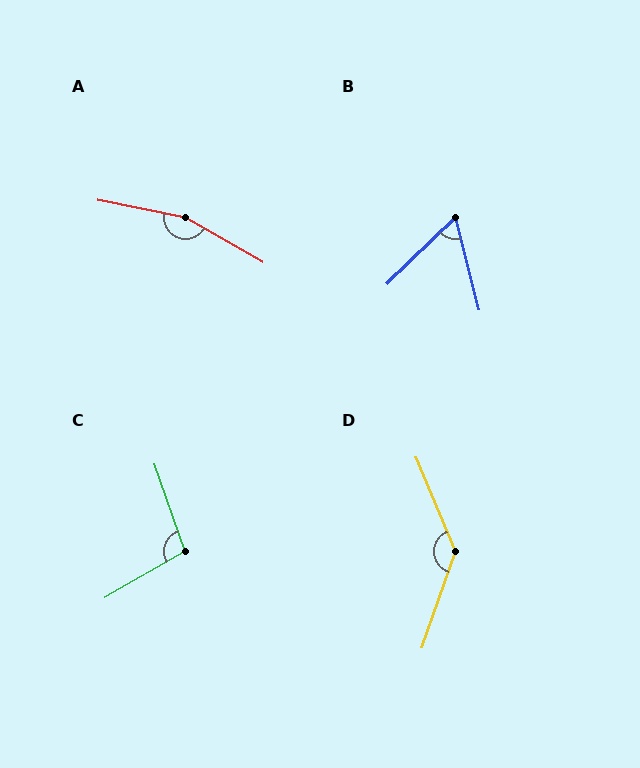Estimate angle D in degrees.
Approximately 138 degrees.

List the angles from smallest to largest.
B (60°), C (101°), D (138°), A (162°).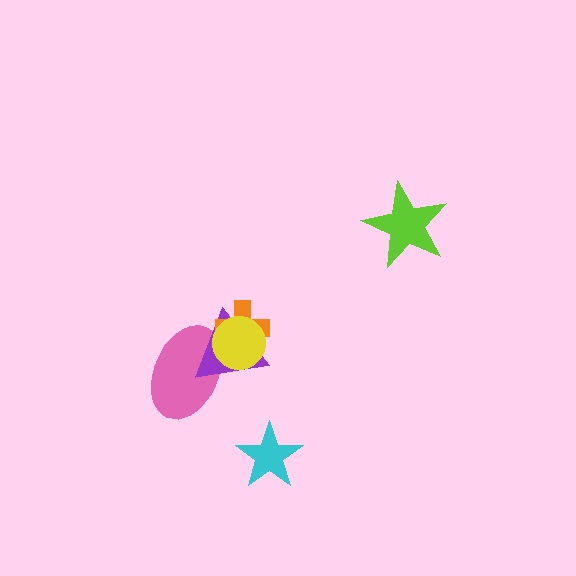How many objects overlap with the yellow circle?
3 objects overlap with the yellow circle.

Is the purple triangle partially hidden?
Yes, it is partially covered by another shape.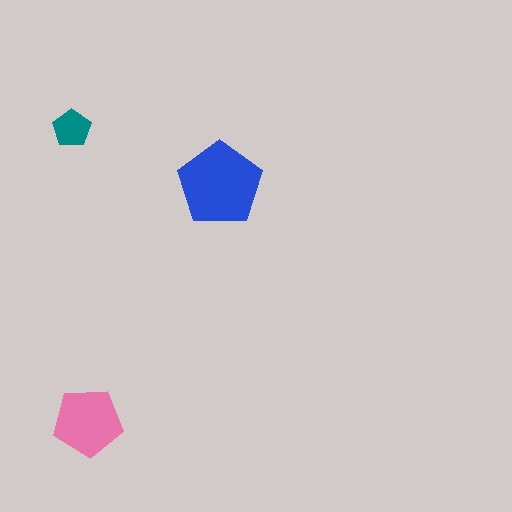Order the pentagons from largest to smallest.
the blue one, the pink one, the teal one.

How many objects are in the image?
There are 3 objects in the image.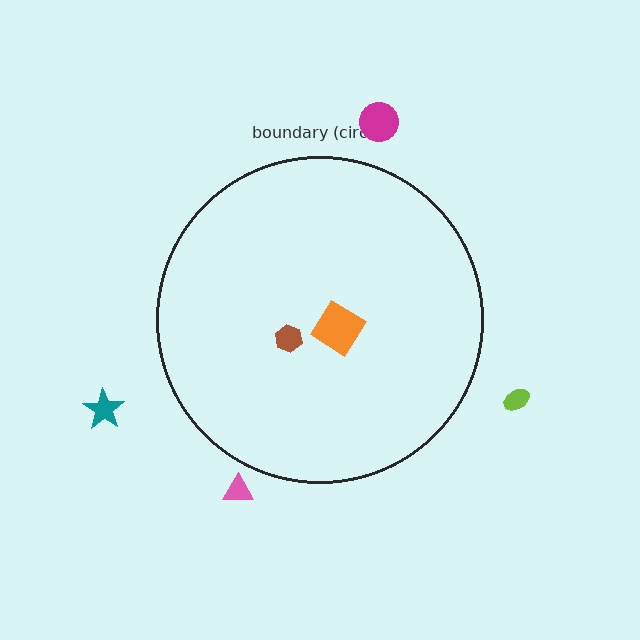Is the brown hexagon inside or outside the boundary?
Inside.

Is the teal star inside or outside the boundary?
Outside.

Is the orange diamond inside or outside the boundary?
Inside.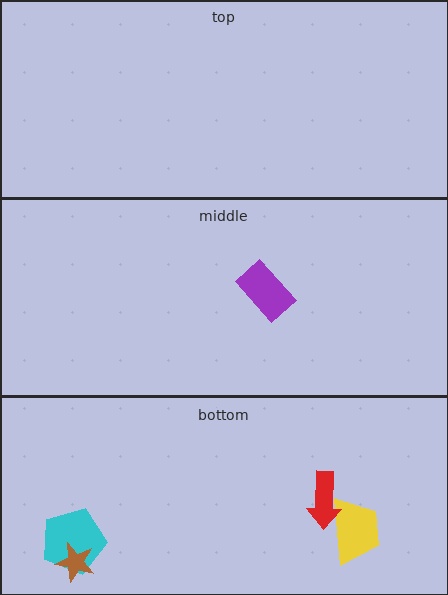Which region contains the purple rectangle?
The middle region.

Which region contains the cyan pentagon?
The bottom region.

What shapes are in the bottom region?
The yellow trapezoid, the red arrow, the cyan pentagon, the brown star.